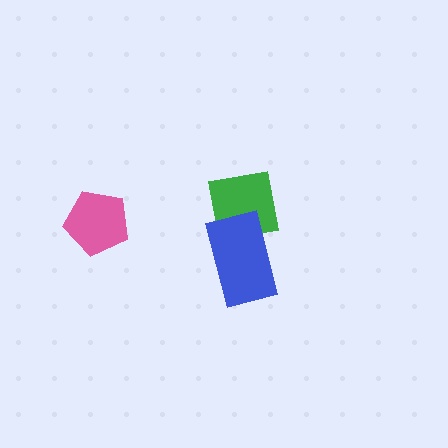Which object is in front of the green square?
The blue rectangle is in front of the green square.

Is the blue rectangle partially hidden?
No, no other shape covers it.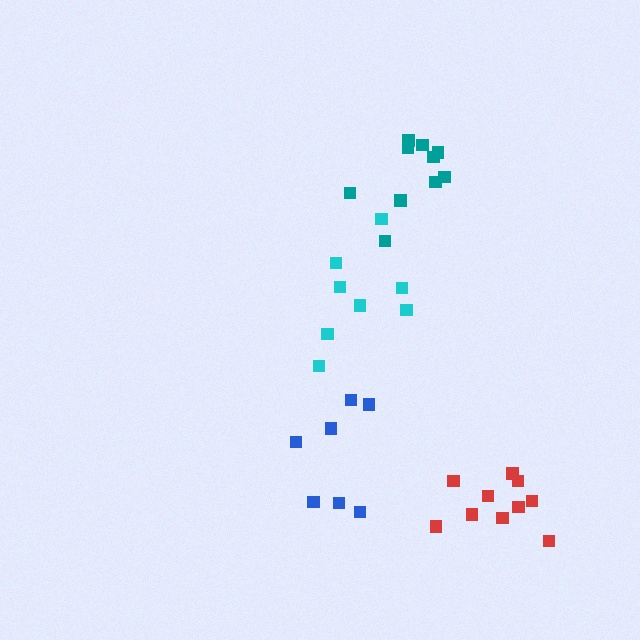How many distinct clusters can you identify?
There are 4 distinct clusters.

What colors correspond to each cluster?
The clusters are colored: teal, cyan, red, blue.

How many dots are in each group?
Group 1: 10 dots, Group 2: 8 dots, Group 3: 10 dots, Group 4: 7 dots (35 total).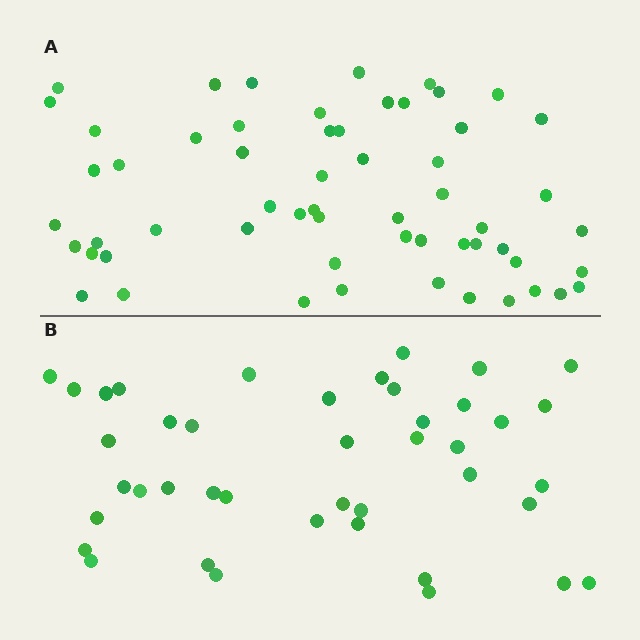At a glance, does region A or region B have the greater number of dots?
Region A (the top region) has more dots.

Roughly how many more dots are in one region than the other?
Region A has approximately 15 more dots than region B.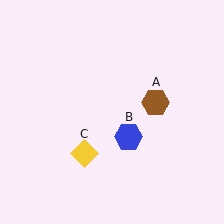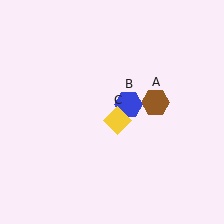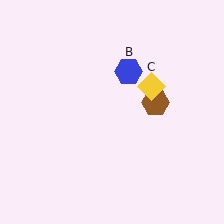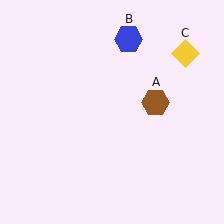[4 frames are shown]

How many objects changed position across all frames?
2 objects changed position: blue hexagon (object B), yellow diamond (object C).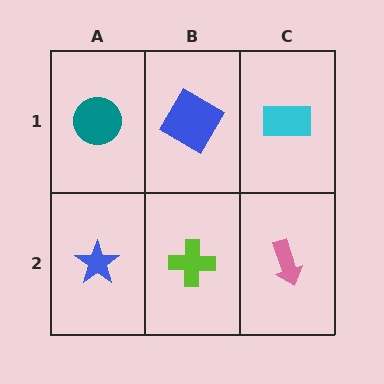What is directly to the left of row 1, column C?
A blue diamond.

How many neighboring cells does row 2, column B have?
3.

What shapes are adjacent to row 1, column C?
A pink arrow (row 2, column C), a blue diamond (row 1, column B).